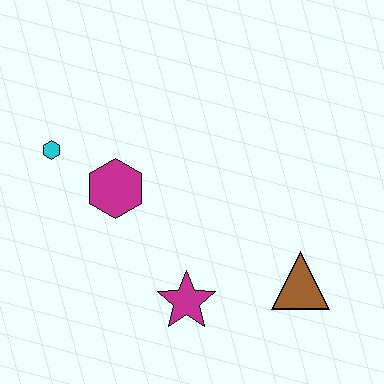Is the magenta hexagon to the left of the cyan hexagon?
No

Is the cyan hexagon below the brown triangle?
No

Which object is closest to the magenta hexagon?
The cyan hexagon is closest to the magenta hexagon.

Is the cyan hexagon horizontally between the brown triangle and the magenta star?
No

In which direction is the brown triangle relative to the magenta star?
The brown triangle is to the right of the magenta star.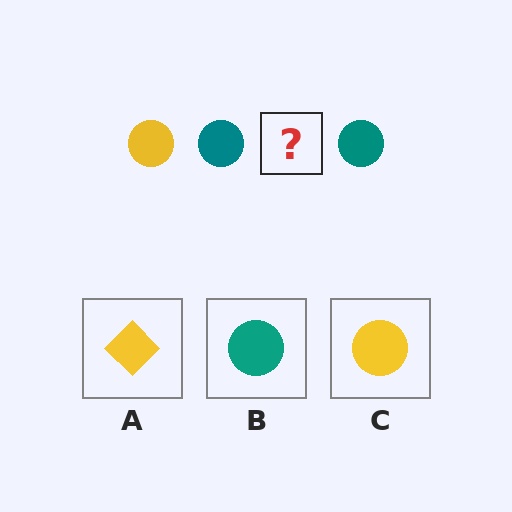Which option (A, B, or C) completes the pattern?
C.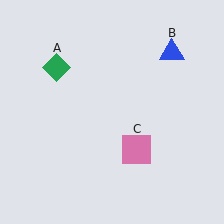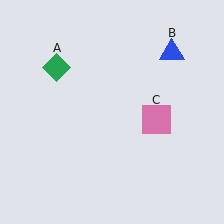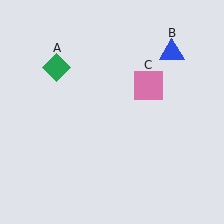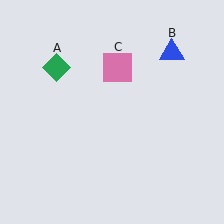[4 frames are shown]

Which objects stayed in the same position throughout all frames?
Green diamond (object A) and blue triangle (object B) remained stationary.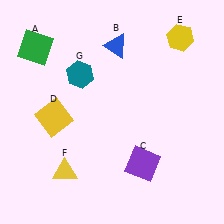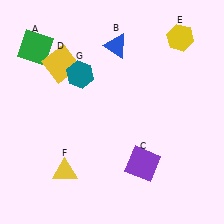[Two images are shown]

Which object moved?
The yellow square (D) moved up.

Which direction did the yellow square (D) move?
The yellow square (D) moved up.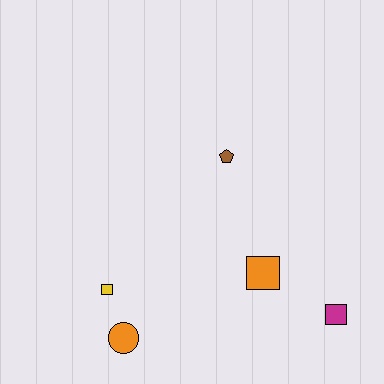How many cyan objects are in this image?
There are no cyan objects.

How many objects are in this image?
There are 5 objects.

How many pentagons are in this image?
There is 1 pentagon.